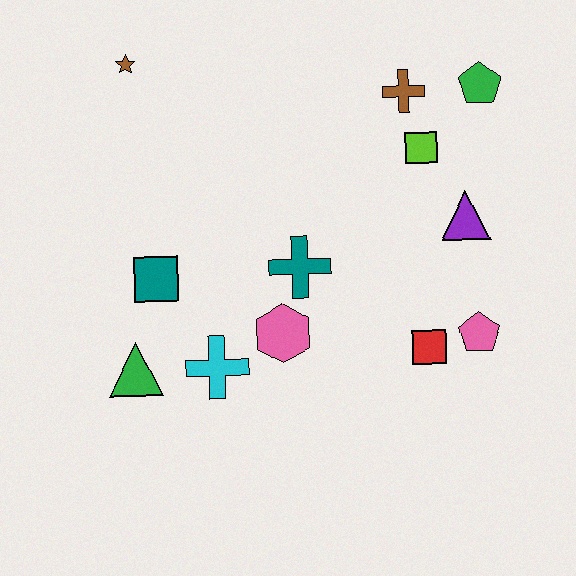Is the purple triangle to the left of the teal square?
No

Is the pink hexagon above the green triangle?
Yes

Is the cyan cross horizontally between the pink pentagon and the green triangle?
Yes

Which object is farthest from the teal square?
The green pentagon is farthest from the teal square.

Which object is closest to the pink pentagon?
The red square is closest to the pink pentagon.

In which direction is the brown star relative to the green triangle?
The brown star is above the green triangle.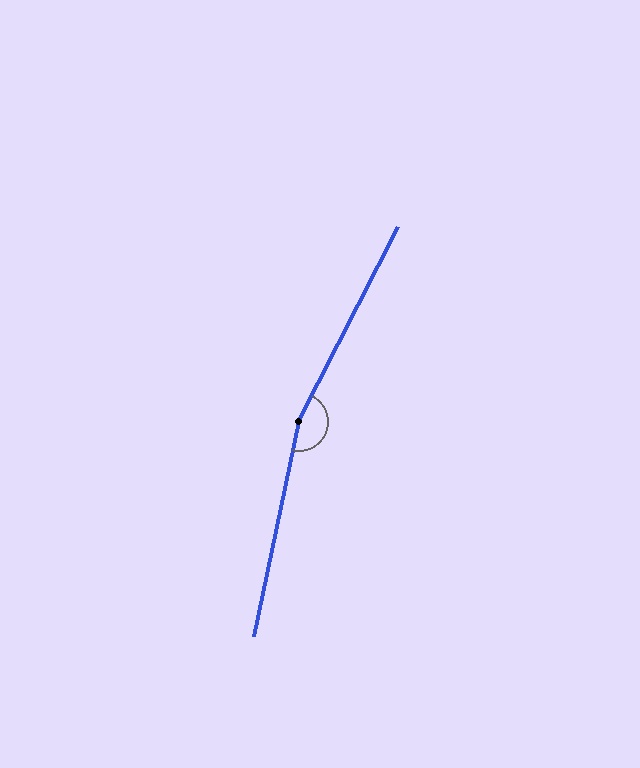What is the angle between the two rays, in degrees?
Approximately 165 degrees.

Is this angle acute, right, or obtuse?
It is obtuse.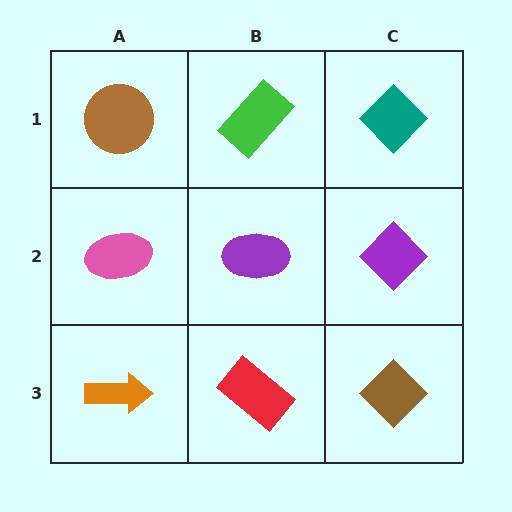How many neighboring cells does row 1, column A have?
2.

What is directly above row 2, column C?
A teal diamond.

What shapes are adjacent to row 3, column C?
A purple diamond (row 2, column C), a red rectangle (row 3, column B).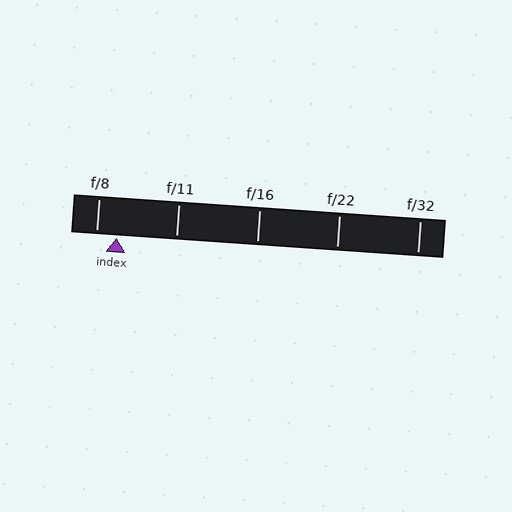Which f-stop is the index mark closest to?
The index mark is closest to f/8.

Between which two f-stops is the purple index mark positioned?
The index mark is between f/8 and f/11.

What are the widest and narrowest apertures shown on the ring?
The widest aperture shown is f/8 and the narrowest is f/32.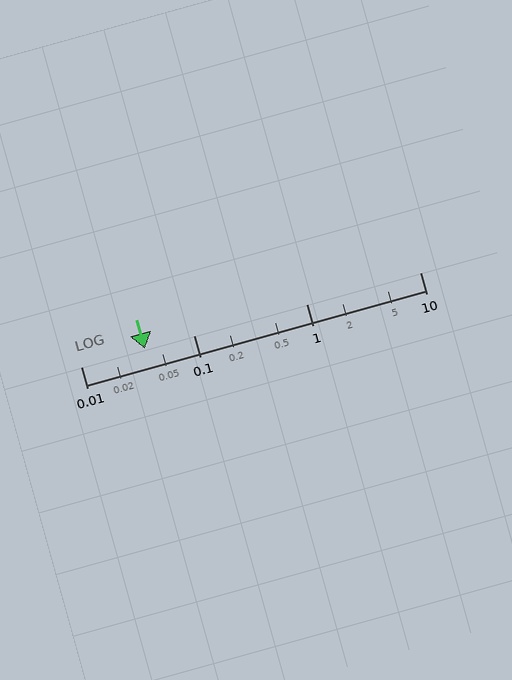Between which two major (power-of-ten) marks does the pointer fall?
The pointer is between 0.01 and 0.1.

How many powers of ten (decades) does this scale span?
The scale spans 3 decades, from 0.01 to 10.